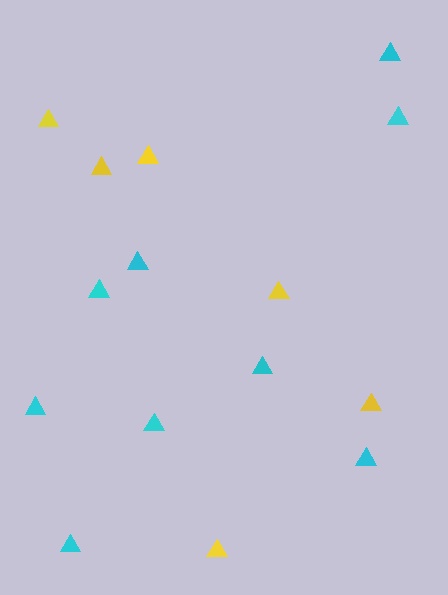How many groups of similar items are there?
There are 2 groups: one group of cyan triangles (9) and one group of yellow triangles (6).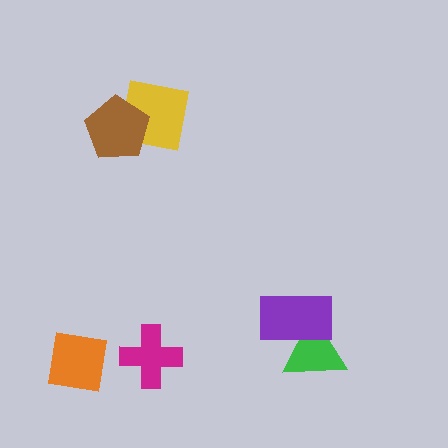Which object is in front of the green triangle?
The purple rectangle is in front of the green triangle.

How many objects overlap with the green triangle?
1 object overlaps with the green triangle.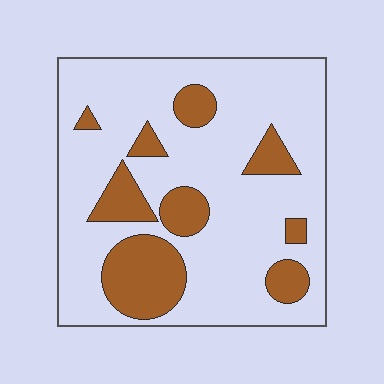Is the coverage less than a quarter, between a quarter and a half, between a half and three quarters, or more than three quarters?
Less than a quarter.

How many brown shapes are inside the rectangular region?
9.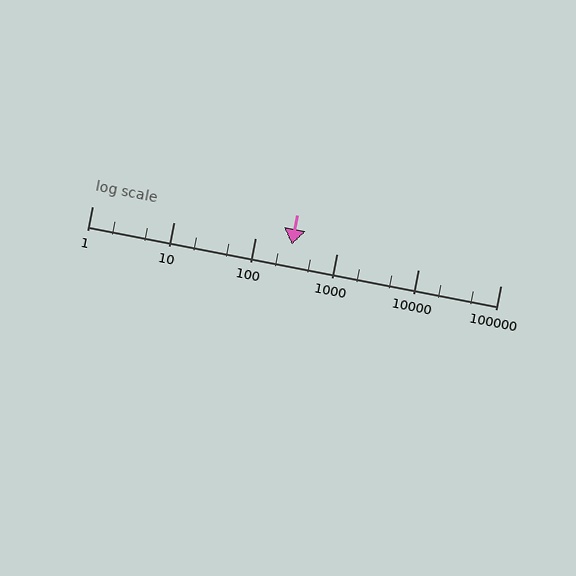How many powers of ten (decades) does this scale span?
The scale spans 5 decades, from 1 to 100000.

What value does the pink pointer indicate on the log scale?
The pointer indicates approximately 280.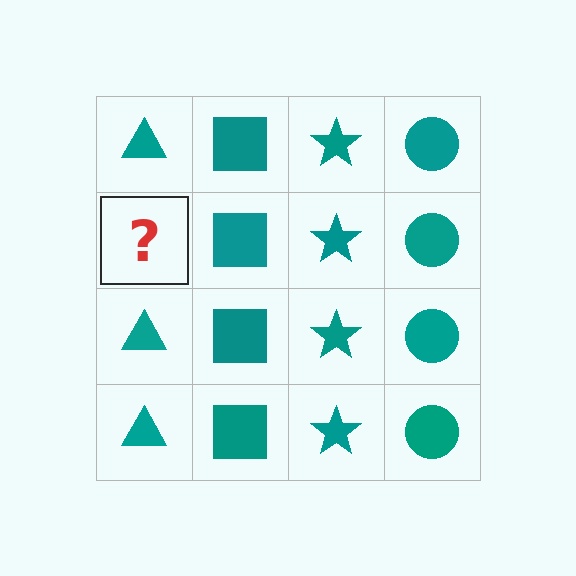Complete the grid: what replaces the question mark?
The question mark should be replaced with a teal triangle.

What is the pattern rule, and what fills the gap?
The rule is that each column has a consistent shape. The gap should be filled with a teal triangle.